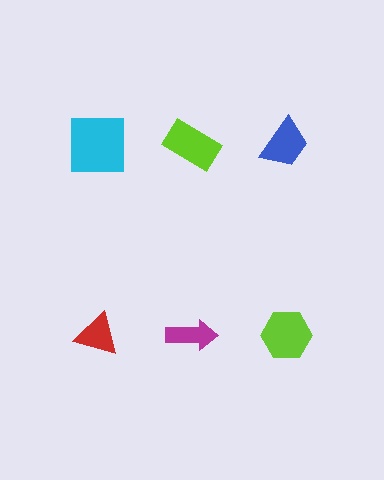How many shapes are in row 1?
3 shapes.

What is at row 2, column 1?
A red triangle.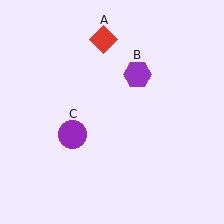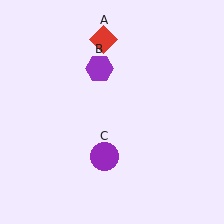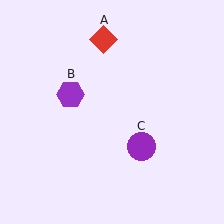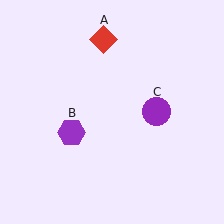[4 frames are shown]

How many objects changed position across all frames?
2 objects changed position: purple hexagon (object B), purple circle (object C).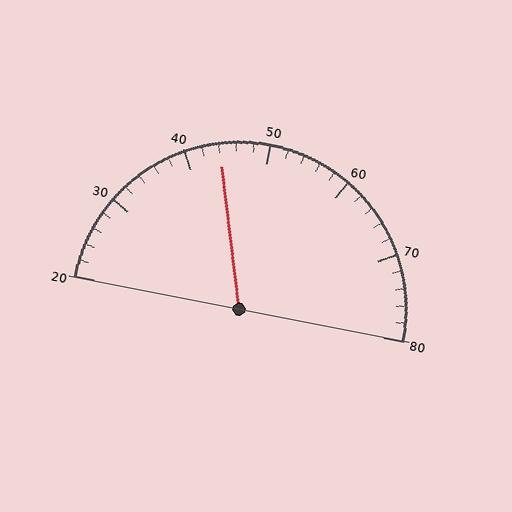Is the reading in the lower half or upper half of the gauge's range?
The reading is in the lower half of the range (20 to 80).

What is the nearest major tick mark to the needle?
The nearest major tick mark is 40.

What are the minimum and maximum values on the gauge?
The gauge ranges from 20 to 80.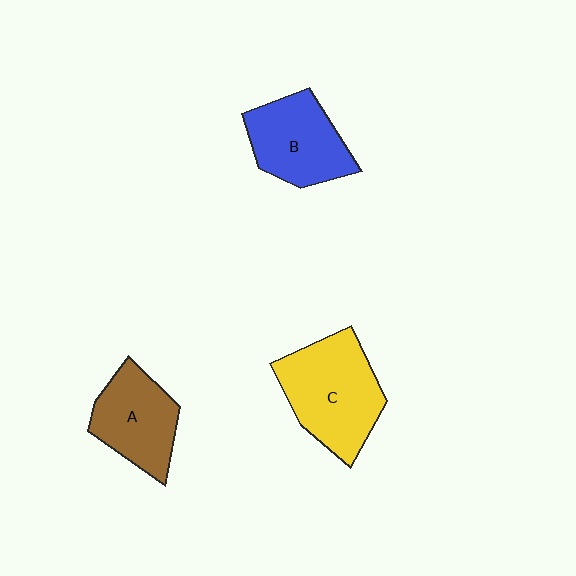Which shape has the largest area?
Shape C (yellow).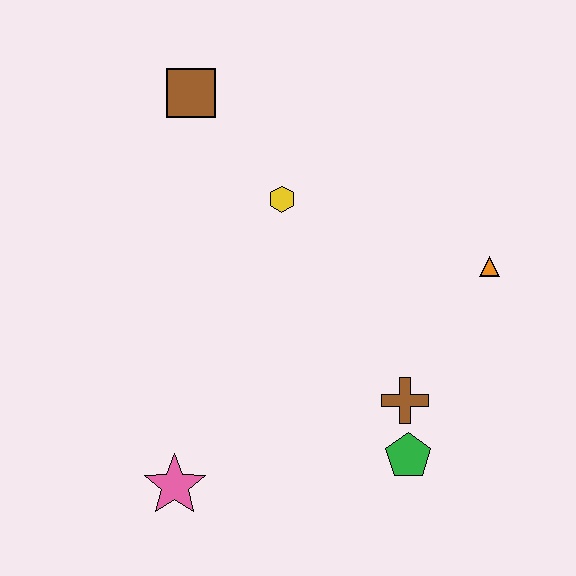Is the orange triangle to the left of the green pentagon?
No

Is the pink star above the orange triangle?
No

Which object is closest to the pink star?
The green pentagon is closest to the pink star.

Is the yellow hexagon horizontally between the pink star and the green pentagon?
Yes